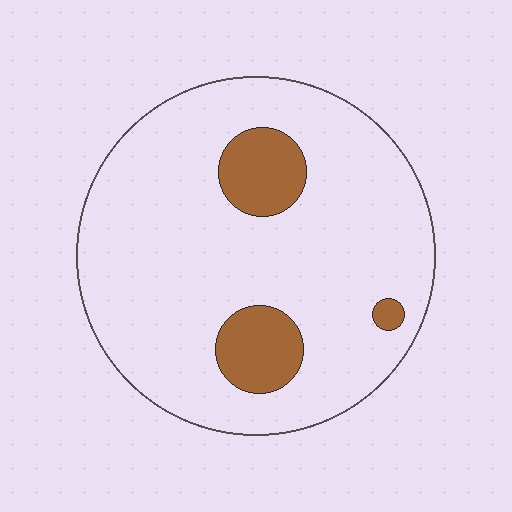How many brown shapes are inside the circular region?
3.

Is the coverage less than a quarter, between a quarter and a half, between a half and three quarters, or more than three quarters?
Less than a quarter.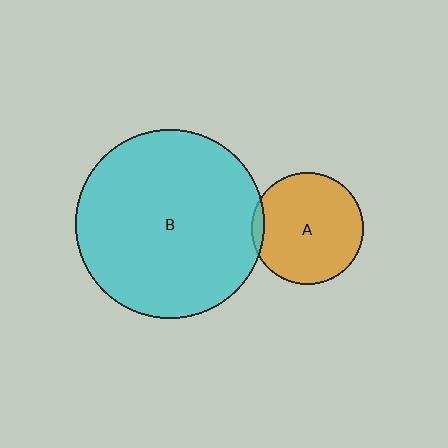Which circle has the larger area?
Circle B (cyan).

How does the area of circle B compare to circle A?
Approximately 2.9 times.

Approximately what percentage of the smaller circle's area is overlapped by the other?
Approximately 5%.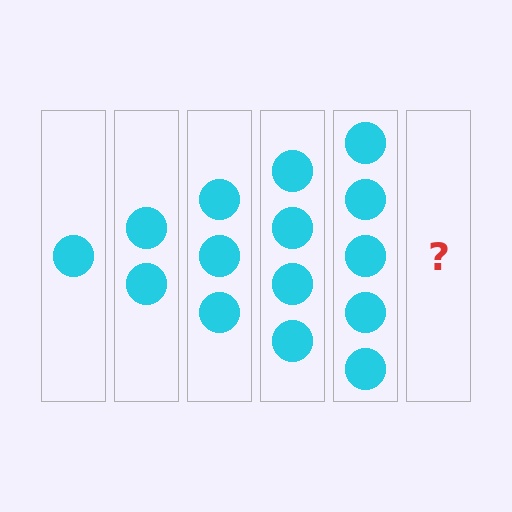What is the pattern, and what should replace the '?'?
The pattern is that each step adds one more circle. The '?' should be 6 circles.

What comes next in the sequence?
The next element should be 6 circles.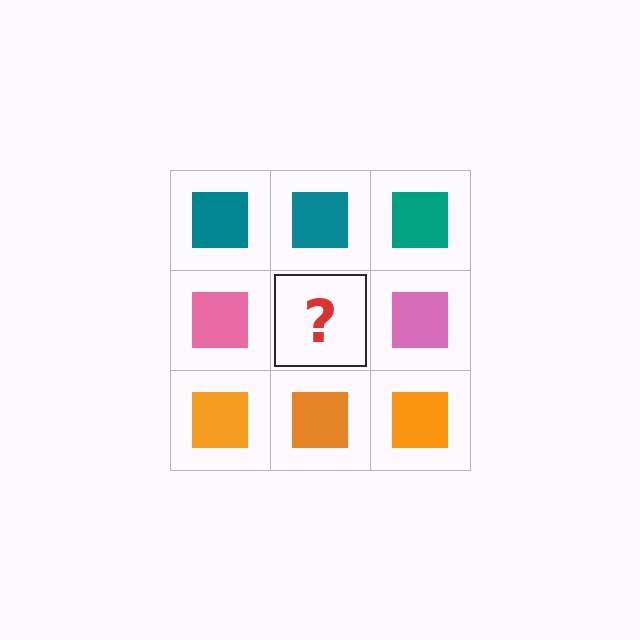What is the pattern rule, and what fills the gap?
The rule is that each row has a consistent color. The gap should be filled with a pink square.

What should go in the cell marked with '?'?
The missing cell should contain a pink square.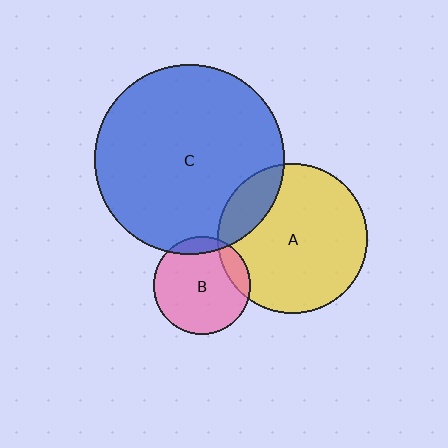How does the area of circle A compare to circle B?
Approximately 2.3 times.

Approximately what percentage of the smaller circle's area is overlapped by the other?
Approximately 10%.